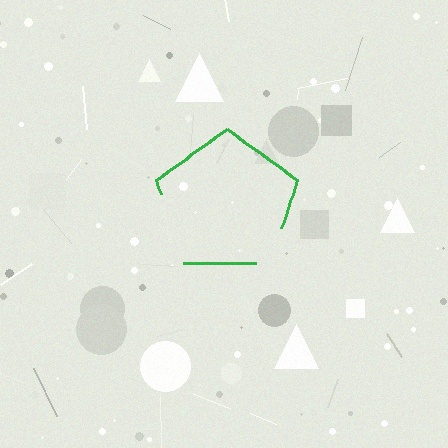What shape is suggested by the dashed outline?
The dashed outline suggests a pentagon.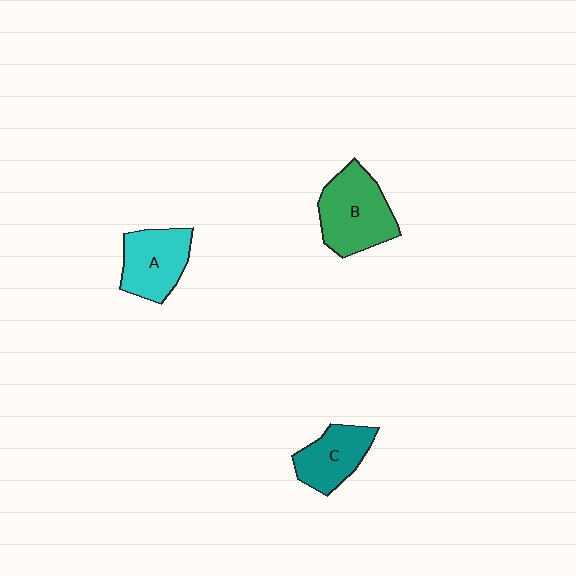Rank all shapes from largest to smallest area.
From largest to smallest: B (green), A (cyan), C (teal).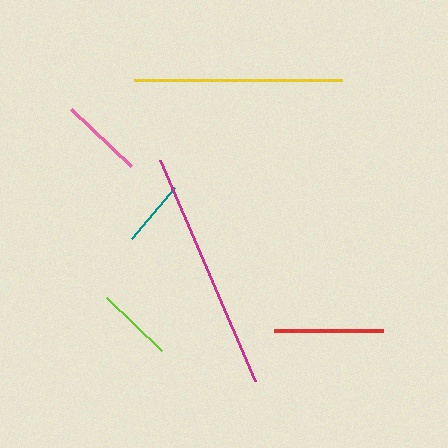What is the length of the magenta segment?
The magenta segment is approximately 241 pixels long.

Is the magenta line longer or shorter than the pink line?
The magenta line is longer than the pink line.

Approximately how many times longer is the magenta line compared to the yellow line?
The magenta line is approximately 1.2 times the length of the yellow line.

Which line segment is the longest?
The magenta line is the longest at approximately 241 pixels.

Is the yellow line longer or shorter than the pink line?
The yellow line is longer than the pink line.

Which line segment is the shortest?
The teal line is the shortest at approximately 67 pixels.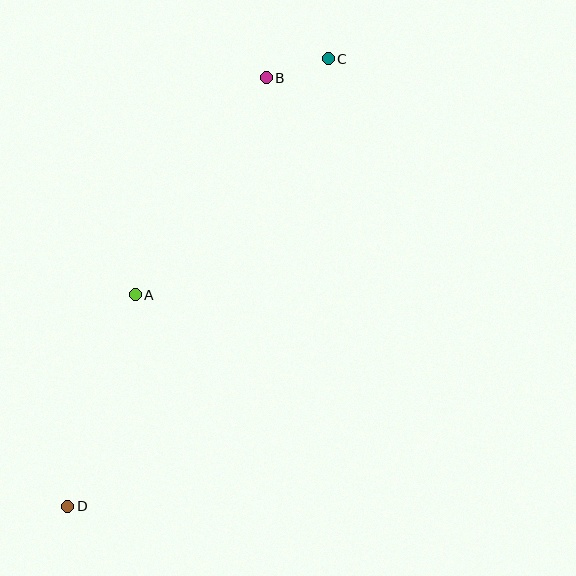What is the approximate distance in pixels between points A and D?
The distance between A and D is approximately 222 pixels.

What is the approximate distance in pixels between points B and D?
The distance between B and D is approximately 472 pixels.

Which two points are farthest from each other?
Points C and D are farthest from each other.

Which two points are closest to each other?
Points B and C are closest to each other.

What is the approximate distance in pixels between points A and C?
The distance between A and C is approximately 305 pixels.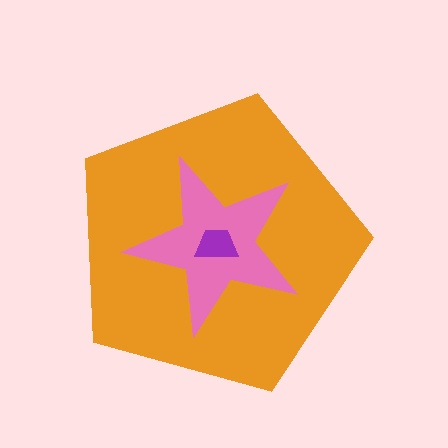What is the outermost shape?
The orange pentagon.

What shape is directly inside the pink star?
The purple trapezoid.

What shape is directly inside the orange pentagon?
The pink star.